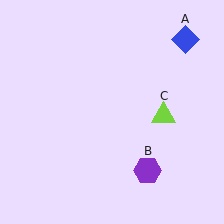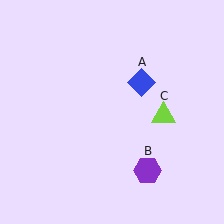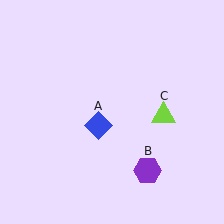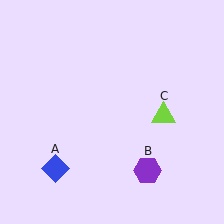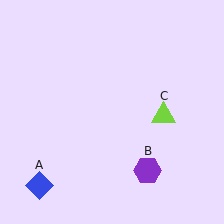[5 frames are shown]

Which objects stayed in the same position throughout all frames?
Purple hexagon (object B) and lime triangle (object C) remained stationary.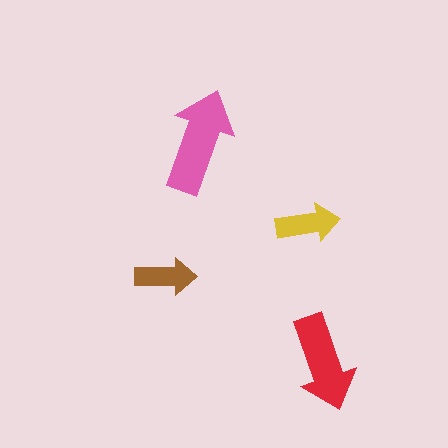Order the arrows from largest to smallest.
the pink one, the red one, the yellow one, the brown one.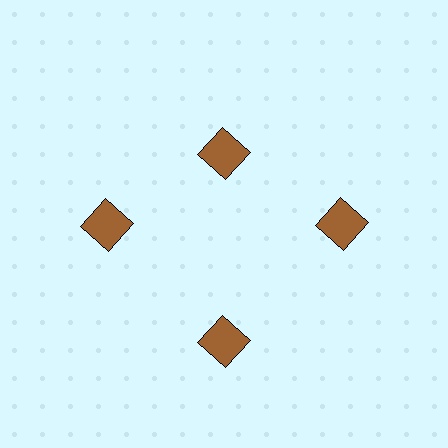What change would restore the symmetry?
The symmetry would be restored by moving it outward, back onto the ring so that all 4 squares sit at equal angles and equal distance from the center.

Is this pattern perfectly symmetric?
No. The 4 brown squares are arranged in a ring, but one element near the 12 o'clock position is pulled inward toward the center, breaking the 4-fold rotational symmetry.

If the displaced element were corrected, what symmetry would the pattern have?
It would have 4-fold rotational symmetry — the pattern would map onto itself every 90 degrees.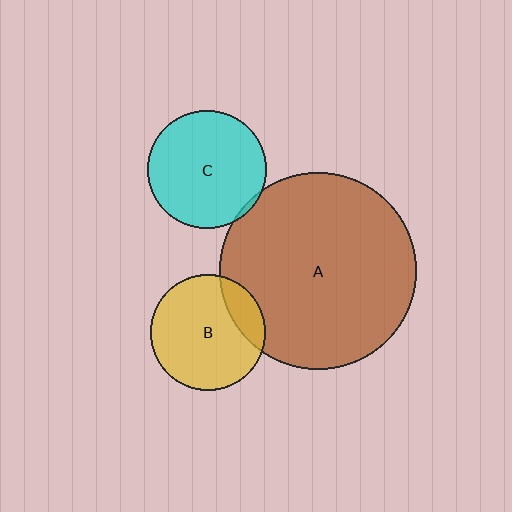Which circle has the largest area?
Circle A (brown).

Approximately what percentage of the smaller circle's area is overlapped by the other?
Approximately 5%.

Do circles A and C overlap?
Yes.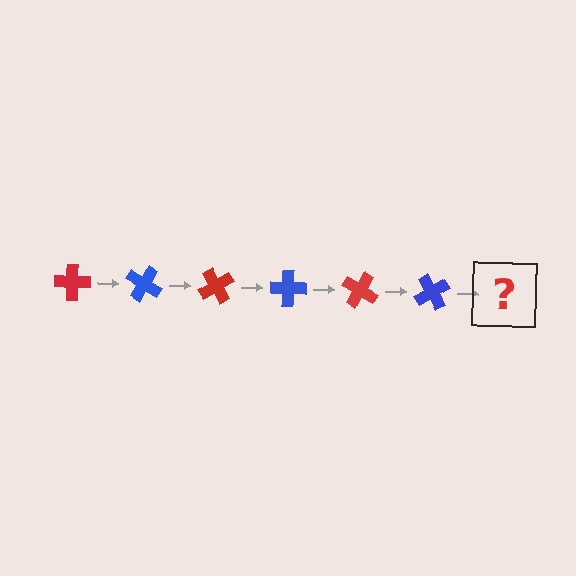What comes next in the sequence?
The next element should be a red cross, rotated 180 degrees from the start.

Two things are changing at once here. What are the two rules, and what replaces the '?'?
The two rules are that it rotates 30 degrees each step and the color cycles through red and blue. The '?' should be a red cross, rotated 180 degrees from the start.